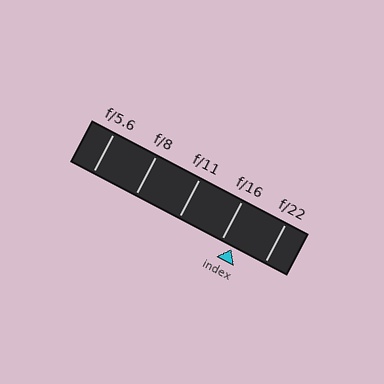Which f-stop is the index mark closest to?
The index mark is closest to f/16.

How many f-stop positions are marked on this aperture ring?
There are 5 f-stop positions marked.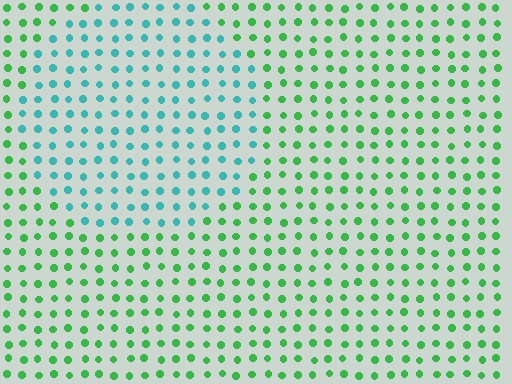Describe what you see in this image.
The image is filled with small green elements in a uniform arrangement. A circle-shaped region is visible where the elements are tinted to a slightly different hue, forming a subtle color boundary.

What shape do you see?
I see a circle.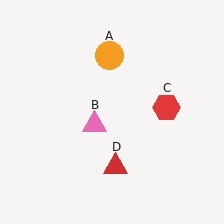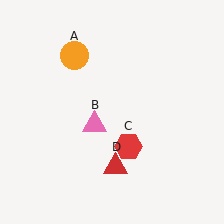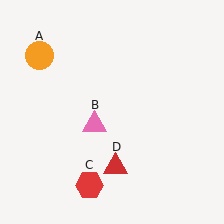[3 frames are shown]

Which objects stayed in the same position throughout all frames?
Pink triangle (object B) and red triangle (object D) remained stationary.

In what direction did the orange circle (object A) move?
The orange circle (object A) moved left.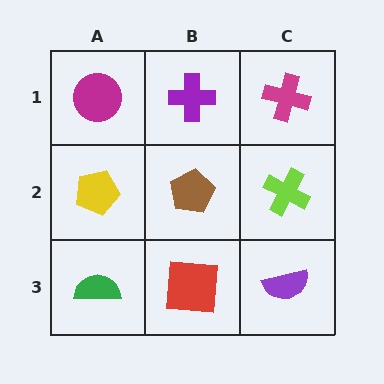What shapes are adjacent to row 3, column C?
A lime cross (row 2, column C), a red square (row 3, column B).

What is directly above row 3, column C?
A lime cross.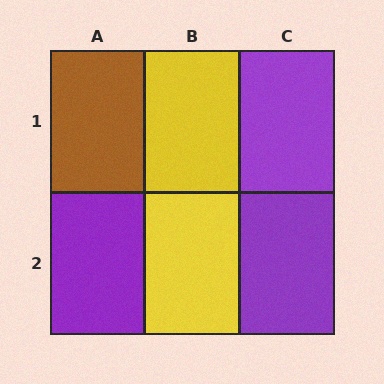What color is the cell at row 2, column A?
Purple.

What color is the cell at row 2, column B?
Yellow.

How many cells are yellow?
2 cells are yellow.